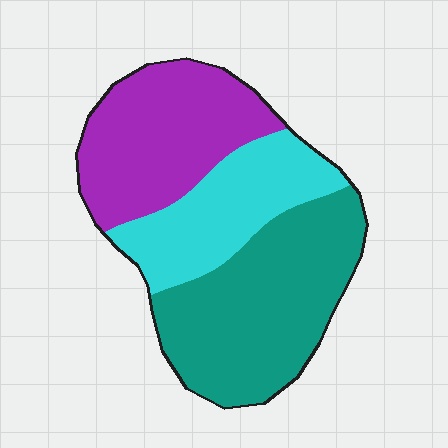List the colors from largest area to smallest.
From largest to smallest: teal, purple, cyan.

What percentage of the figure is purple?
Purple covers 33% of the figure.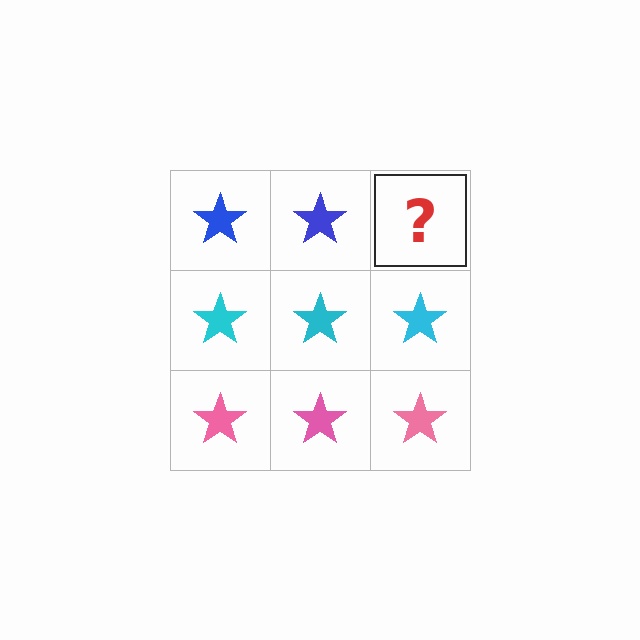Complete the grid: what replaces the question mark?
The question mark should be replaced with a blue star.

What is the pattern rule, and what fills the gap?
The rule is that each row has a consistent color. The gap should be filled with a blue star.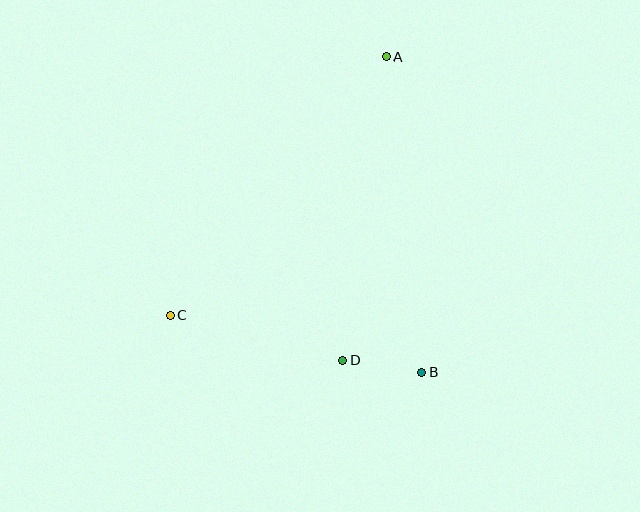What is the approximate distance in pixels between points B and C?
The distance between B and C is approximately 258 pixels.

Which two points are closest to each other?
Points B and D are closest to each other.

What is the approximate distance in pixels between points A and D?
The distance between A and D is approximately 306 pixels.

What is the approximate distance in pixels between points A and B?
The distance between A and B is approximately 317 pixels.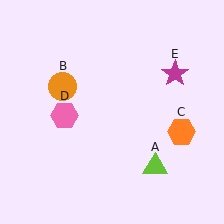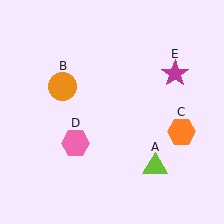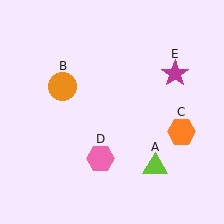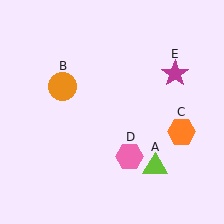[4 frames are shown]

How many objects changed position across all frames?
1 object changed position: pink hexagon (object D).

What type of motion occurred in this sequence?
The pink hexagon (object D) rotated counterclockwise around the center of the scene.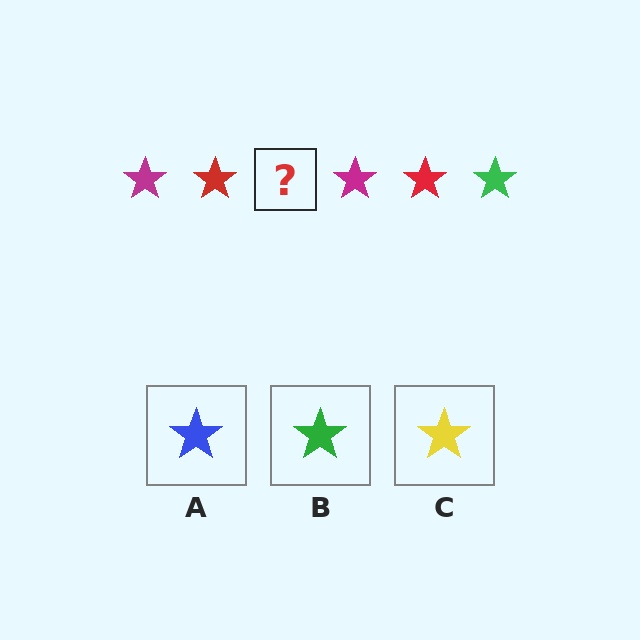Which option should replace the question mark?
Option B.